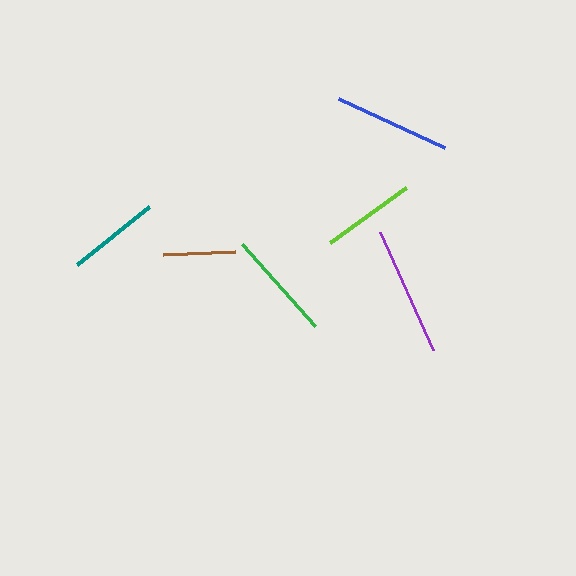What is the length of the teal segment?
The teal segment is approximately 93 pixels long.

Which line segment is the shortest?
The brown line is the shortest at approximately 72 pixels.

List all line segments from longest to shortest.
From longest to shortest: purple, blue, green, lime, teal, brown.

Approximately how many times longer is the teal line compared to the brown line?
The teal line is approximately 1.3 times the length of the brown line.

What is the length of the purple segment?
The purple segment is approximately 130 pixels long.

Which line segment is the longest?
The purple line is the longest at approximately 130 pixels.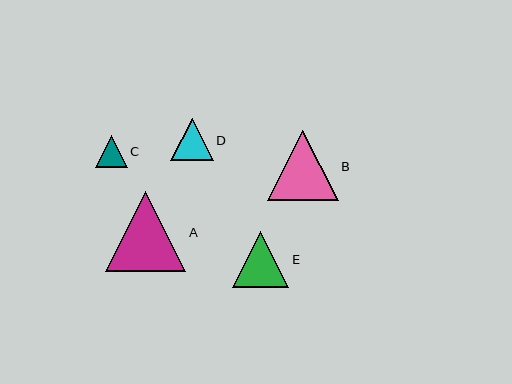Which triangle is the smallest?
Triangle C is the smallest with a size of approximately 32 pixels.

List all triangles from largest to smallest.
From largest to smallest: A, B, E, D, C.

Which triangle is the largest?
Triangle A is the largest with a size of approximately 80 pixels.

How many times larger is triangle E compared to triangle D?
Triangle E is approximately 1.3 times the size of triangle D.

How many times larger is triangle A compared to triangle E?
Triangle A is approximately 1.4 times the size of triangle E.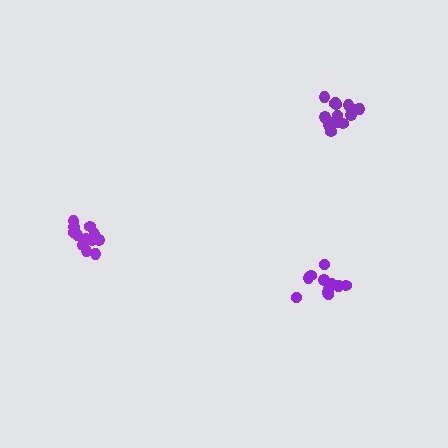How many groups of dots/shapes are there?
There are 3 groups.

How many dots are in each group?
Group 1: 12 dots, Group 2: 16 dots, Group 3: 12 dots (40 total).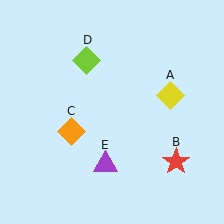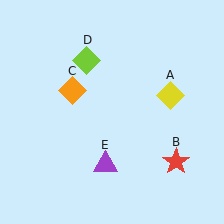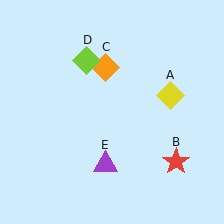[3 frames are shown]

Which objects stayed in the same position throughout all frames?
Yellow diamond (object A) and red star (object B) and lime diamond (object D) and purple triangle (object E) remained stationary.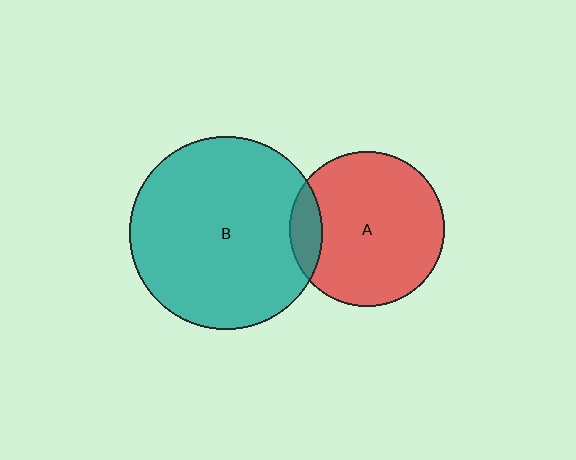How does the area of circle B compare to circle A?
Approximately 1.6 times.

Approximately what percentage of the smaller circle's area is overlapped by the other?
Approximately 10%.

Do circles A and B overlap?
Yes.